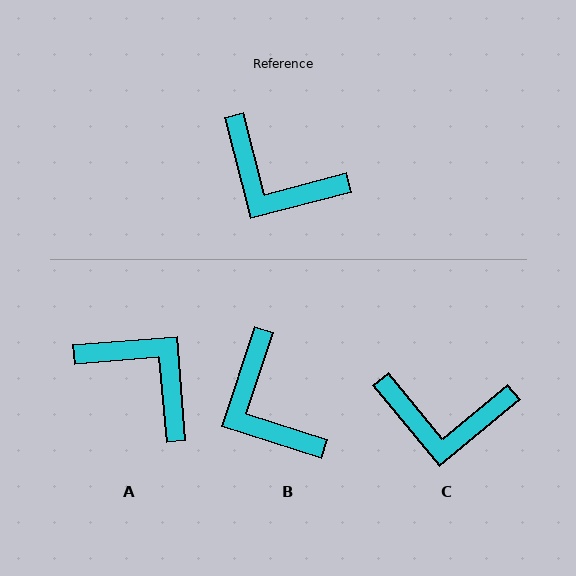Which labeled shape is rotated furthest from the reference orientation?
A, about 170 degrees away.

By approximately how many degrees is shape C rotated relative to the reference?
Approximately 25 degrees counter-clockwise.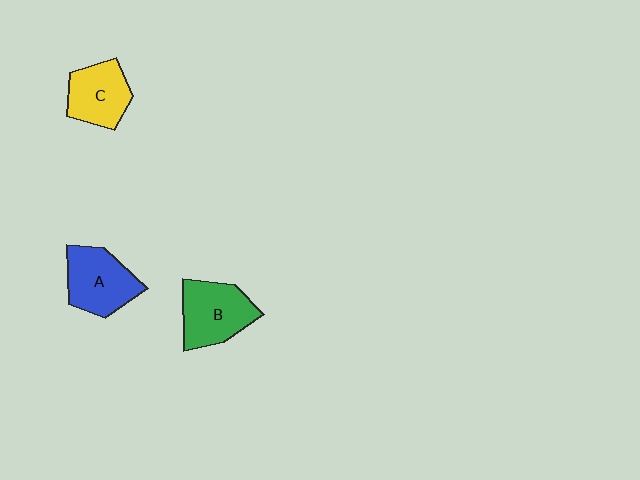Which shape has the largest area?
Shape B (green).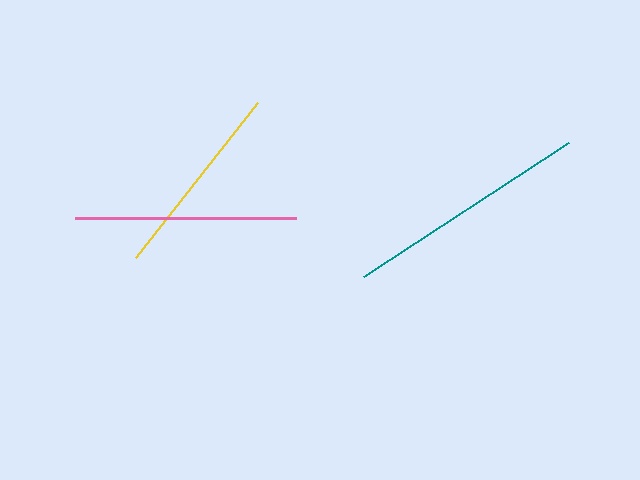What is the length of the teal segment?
The teal segment is approximately 245 pixels long.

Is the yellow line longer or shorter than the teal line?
The teal line is longer than the yellow line.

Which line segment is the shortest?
The yellow line is the shortest at approximately 197 pixels.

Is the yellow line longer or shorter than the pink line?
The pink line is longer than the yellow line.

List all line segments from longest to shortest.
From longest to shortest: teal, pink, yellow.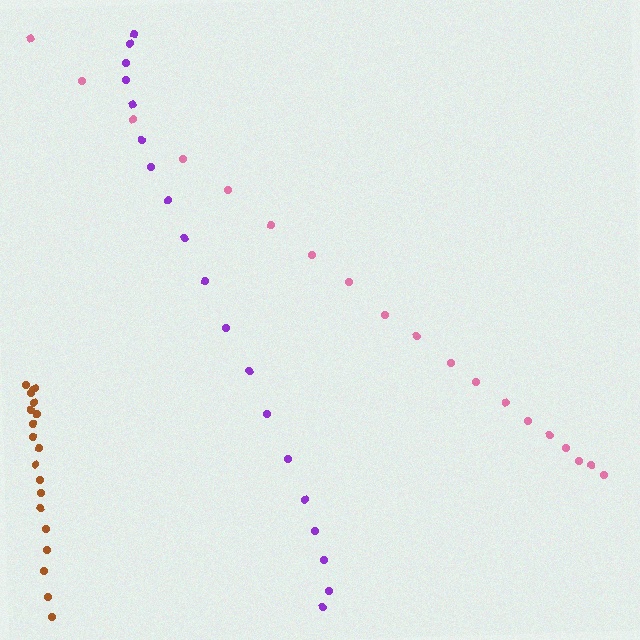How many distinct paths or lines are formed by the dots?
There are 3 distinct paths.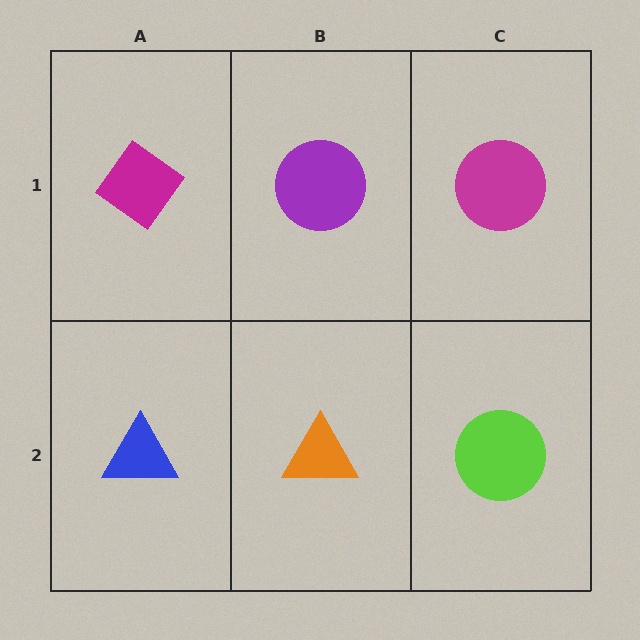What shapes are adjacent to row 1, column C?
A lime circle (row 2, column C), a purple circle (row 1, column B).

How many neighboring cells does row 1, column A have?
2.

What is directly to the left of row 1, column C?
A purple circle.